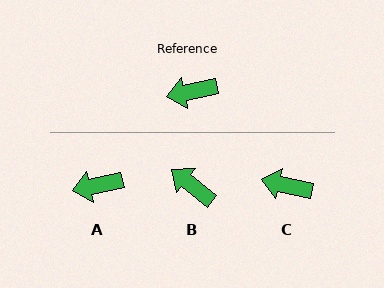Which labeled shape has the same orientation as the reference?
A.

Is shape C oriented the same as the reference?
No, it is off by about 25 degrees.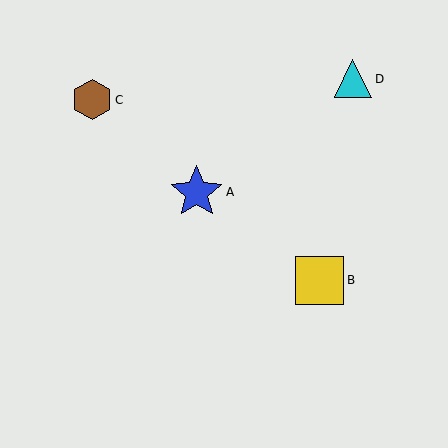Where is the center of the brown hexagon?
The center of the brown hexagon is at (92, 100).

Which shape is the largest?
The blue star (labeled A) is the largest.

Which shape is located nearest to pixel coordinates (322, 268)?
The yellow square (labeled B) at (319, 280) is nearest to that location.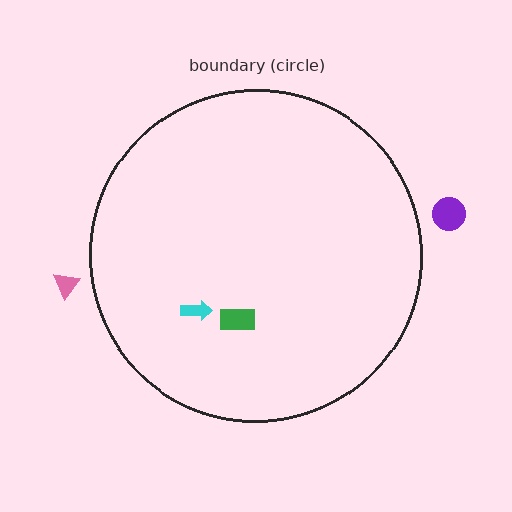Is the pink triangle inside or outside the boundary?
Outside.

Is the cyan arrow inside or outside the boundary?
Inside.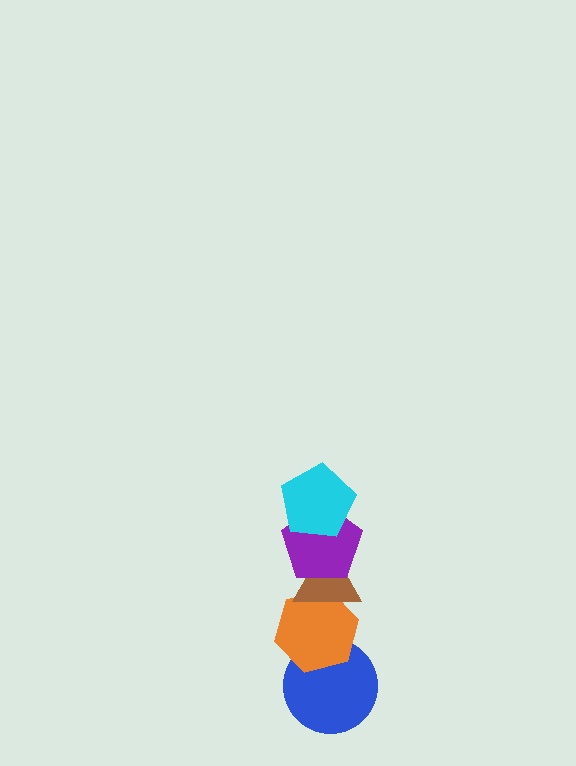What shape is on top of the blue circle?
The orange hexagon is on top of the blue circle.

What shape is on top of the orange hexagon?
The brown triangle is on top of the orange hexagon.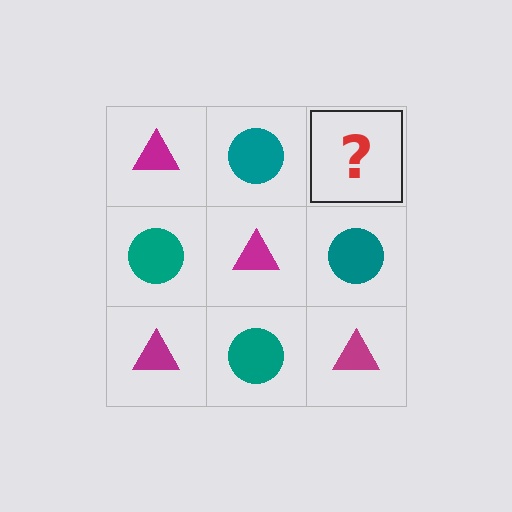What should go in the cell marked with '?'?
The missing cell should contain a magenta triangle.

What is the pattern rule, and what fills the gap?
The rule is that it alternates magenta triangle and teal circle in a checkerboard pattern. The gap should be filled with a magenta triangle.